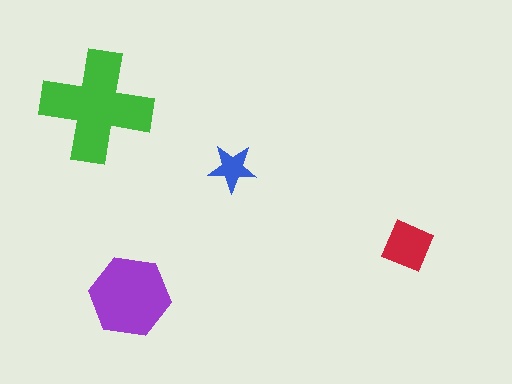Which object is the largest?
The green cross.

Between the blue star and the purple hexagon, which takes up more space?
The purple hexagon.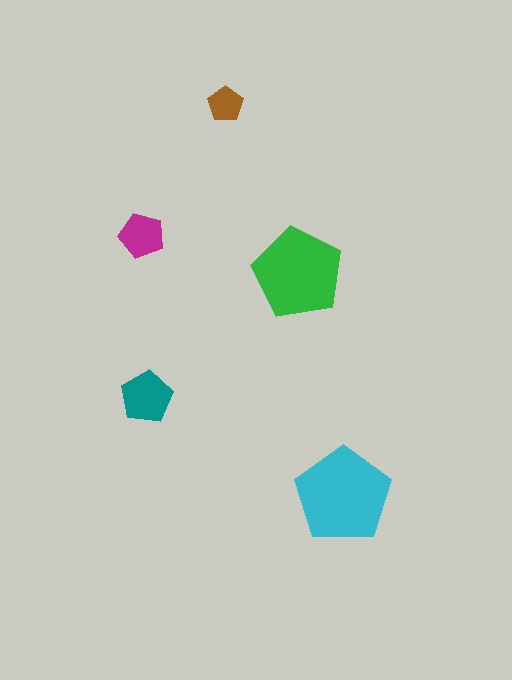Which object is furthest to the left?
The magenta pentagon is leftmost.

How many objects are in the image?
There are 5 objects in the image.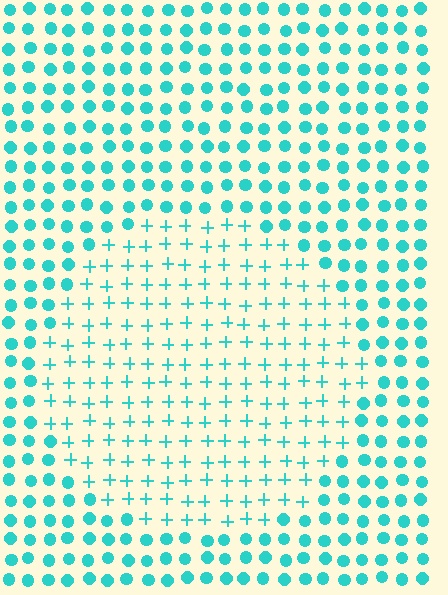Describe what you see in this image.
The image is filled with small cyan elements arranged in a uniform grid. A circle-shaped region contains plus signs, while the surrounding area contains circles. The boundary is defined purely by the change in element shape.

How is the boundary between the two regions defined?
The boundary is defined by a change in element shape: plus signs inside vs. circles outside. All elements share the same color and spacing.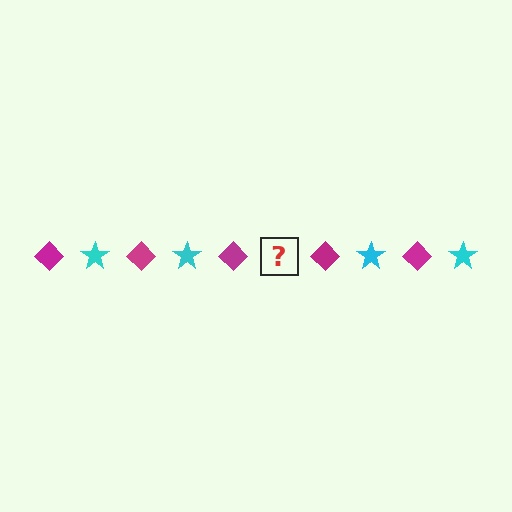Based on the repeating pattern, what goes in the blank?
The blank should be a cyan star.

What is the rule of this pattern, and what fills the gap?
The rule is that the pattern alternates between magenta diamond and cyan star. The gap should be filled with a cyan star.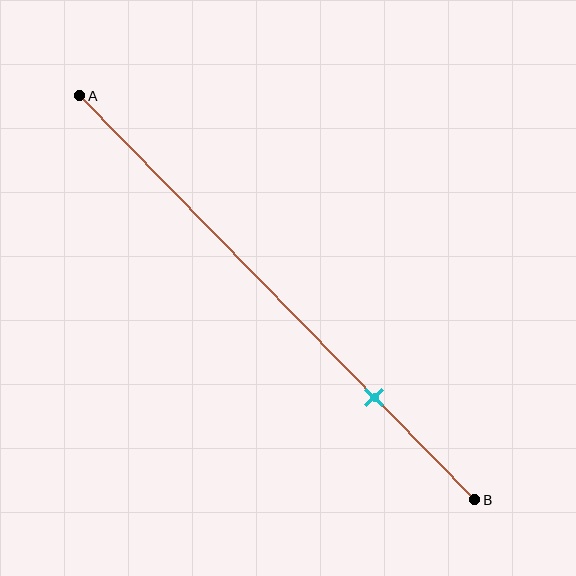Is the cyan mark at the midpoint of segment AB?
No, the mark is at about 75% from A, not at the 50% midpoint.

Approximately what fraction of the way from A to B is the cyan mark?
The cyan mark is approximately 75% of the way from A to B.